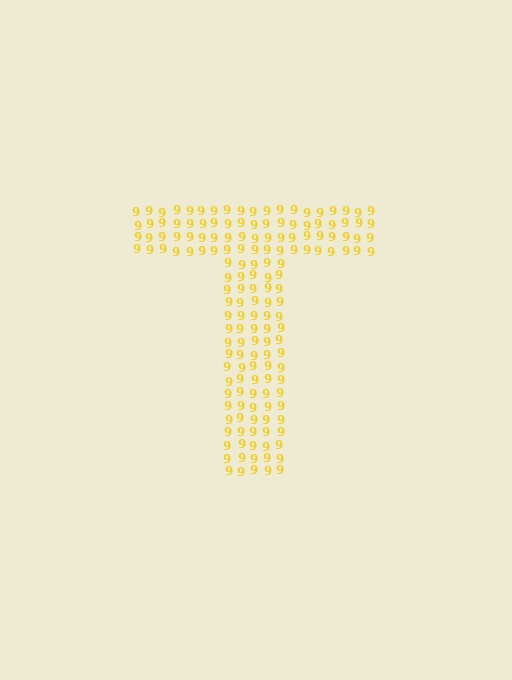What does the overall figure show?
The overall figure shows the letter T.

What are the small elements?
The small elements are digit 9's.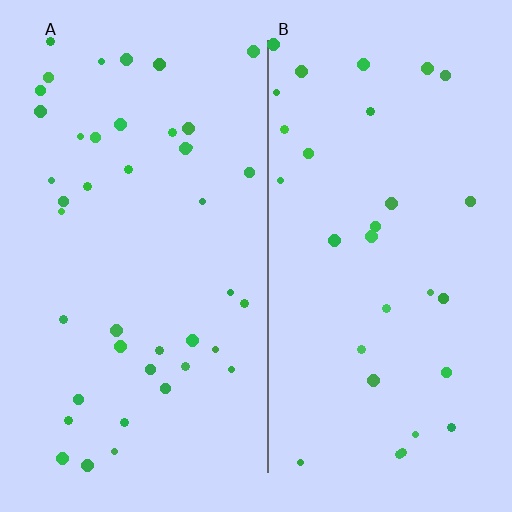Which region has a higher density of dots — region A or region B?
A (the left).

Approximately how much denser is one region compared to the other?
Approximately 1.4× — region A over region B.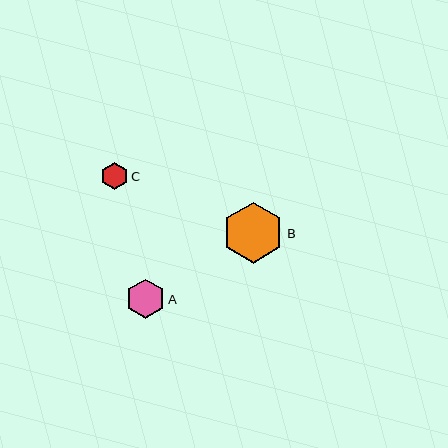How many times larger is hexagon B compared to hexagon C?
Hexagon B is approximately 2.2 times the size of hexagon C.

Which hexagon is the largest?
Hexagon B is the largest with a size of approximately 61 pixels.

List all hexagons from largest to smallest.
From largest to smallest: B, A, C.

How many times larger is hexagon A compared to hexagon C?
Hexagon A is approximately 1.4 times the size of hexagon C.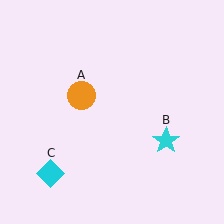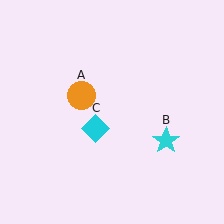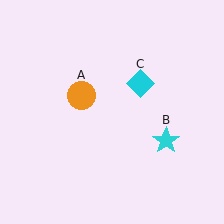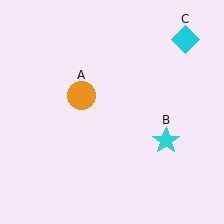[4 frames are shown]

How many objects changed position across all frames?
1 object changed position: cyan diamond (object C).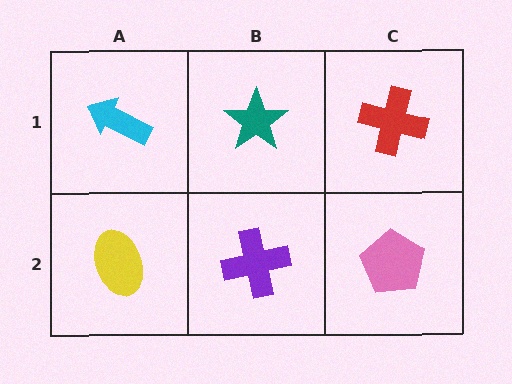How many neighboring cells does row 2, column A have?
2.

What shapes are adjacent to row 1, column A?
A yellow ellipse (row 2, column A), a teal star (row 1, column B).